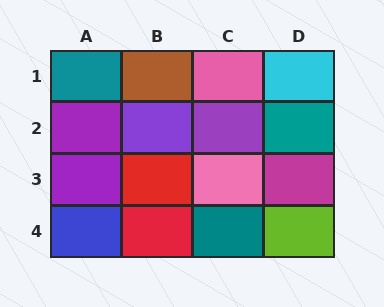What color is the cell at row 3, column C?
Pink.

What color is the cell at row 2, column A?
Purple.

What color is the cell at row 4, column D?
Lime.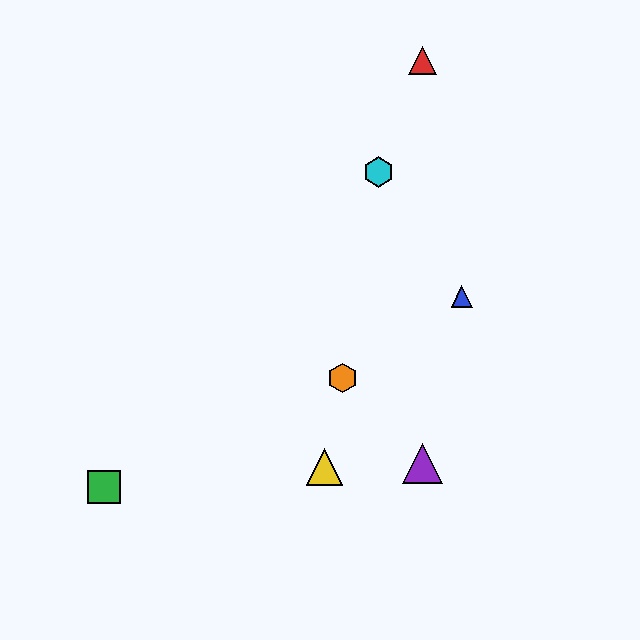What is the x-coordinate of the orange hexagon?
The orange hexagon is at x≈342.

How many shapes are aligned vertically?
2 shapes (the red triangle, the purple triangle) are aligned vertically.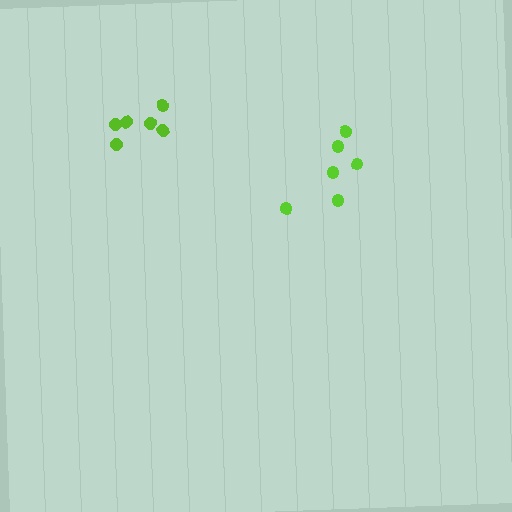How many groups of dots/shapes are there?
There are 2 groups.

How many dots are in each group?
Group 1: 6 dots, Group 2: 6 dots (12 total).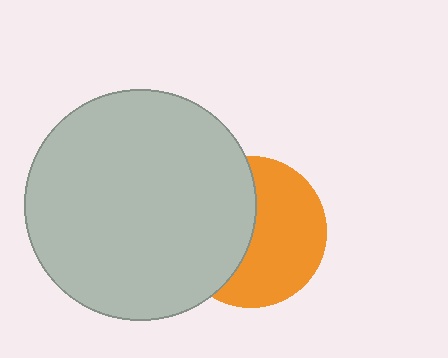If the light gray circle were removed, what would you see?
You would see the complete orange circle.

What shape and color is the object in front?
The object in front is a light gray circle.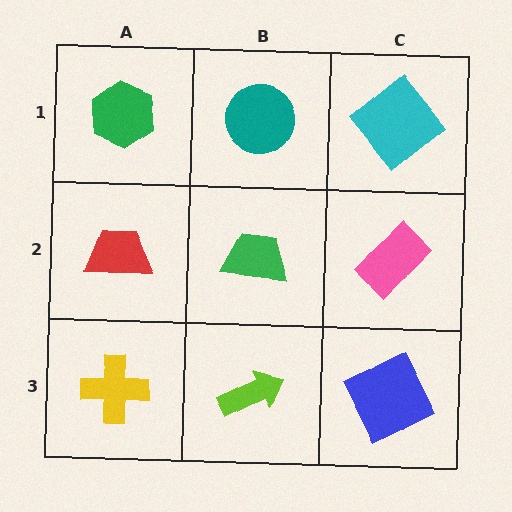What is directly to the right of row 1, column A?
A teal circle.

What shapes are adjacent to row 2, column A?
A green hexagon (row 1, column A), a yellow cross (row 3, column A), a green trapezoid (row 2, column B).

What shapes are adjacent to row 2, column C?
A cyan diamond (row 1, column C), a blue square (row 3, column C), a green trapezoid (row 2, column B).